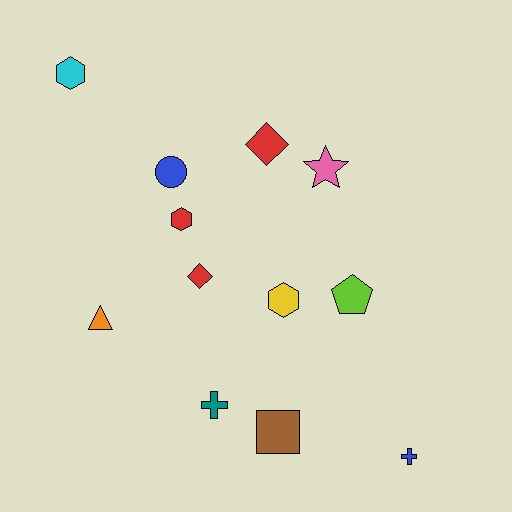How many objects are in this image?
There are 12 objects.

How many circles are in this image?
There is 1 circle.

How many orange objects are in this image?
There is 1 orange object.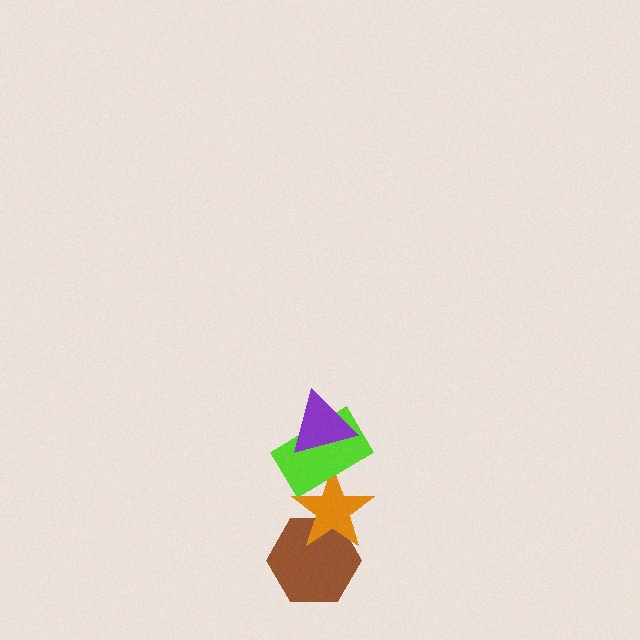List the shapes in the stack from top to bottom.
From top to bottom: the purple triangle, the lime rectangle, the orange star, the brown hexagon.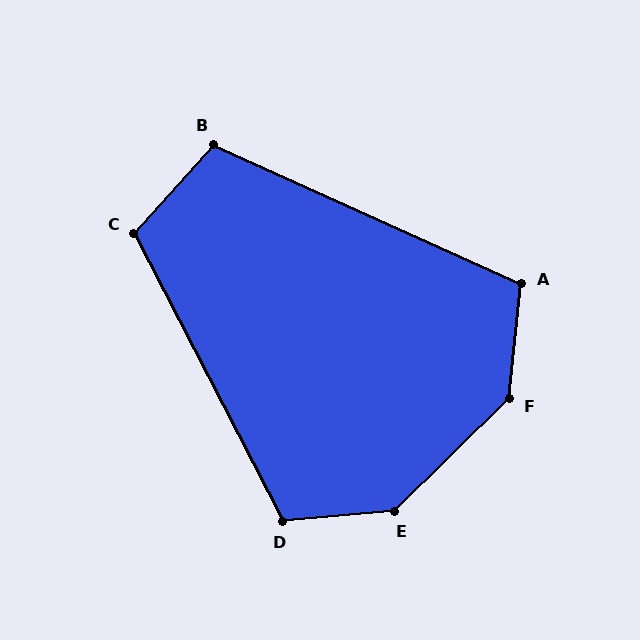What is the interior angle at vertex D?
Approximately 112 degrees (obtuse).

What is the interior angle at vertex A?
Approximately 108 degrees (obtuse).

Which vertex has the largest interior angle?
E, at approximately 141 degrees.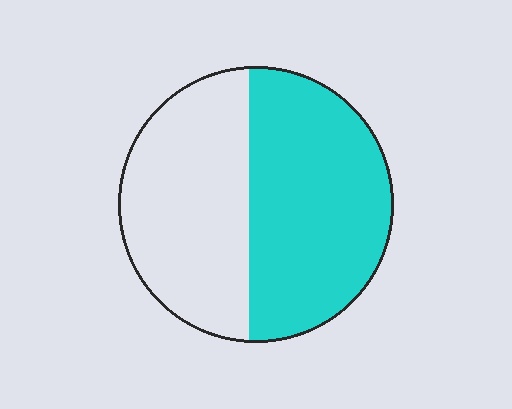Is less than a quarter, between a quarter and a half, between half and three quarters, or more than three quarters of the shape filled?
Between half and three quarters.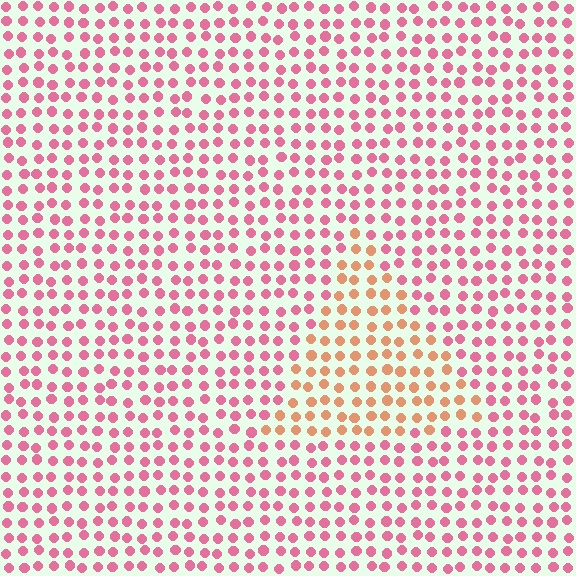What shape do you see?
I see a triangle.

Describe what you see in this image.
The image is filled with small pink elements in a uniform arrangement. A triangle-shaped region is visible where the elements are tinted to a slightly different hue, forming a subtle color boundary.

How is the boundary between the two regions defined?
The boundary is defined purely by a slight shift in hue (about 43 degrees). Spacing, size, and orientation are identical on both sides.